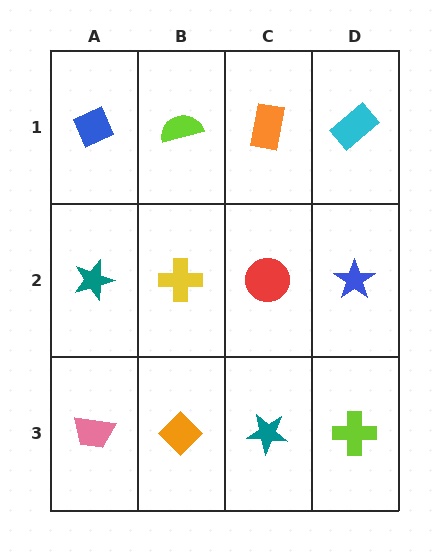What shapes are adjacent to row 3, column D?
A blue star (row 2, column D), a teal star (row 3, column C).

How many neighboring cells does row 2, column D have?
3.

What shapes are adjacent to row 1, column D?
A blue star (row 2, column D), an orange rectangle (row 1, column C).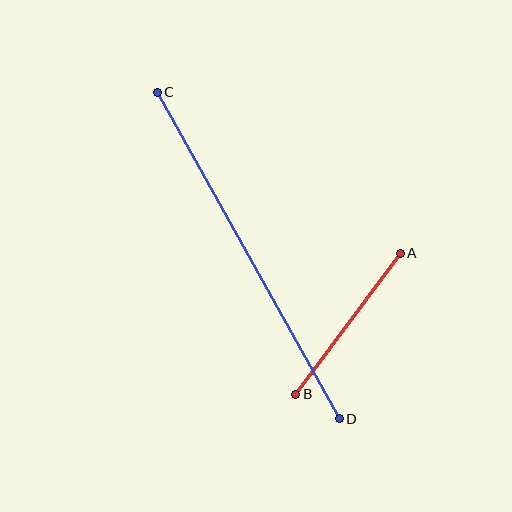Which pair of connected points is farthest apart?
Points C and D are farthest apart.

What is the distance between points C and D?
The distance is approximately 374 pixels.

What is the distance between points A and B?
The distance is approximately 175 pixels.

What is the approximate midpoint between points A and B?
The midpoint is at approximately (348, 324) pixels.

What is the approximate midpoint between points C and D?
The midpoint is at approximately (248, 255) pixels.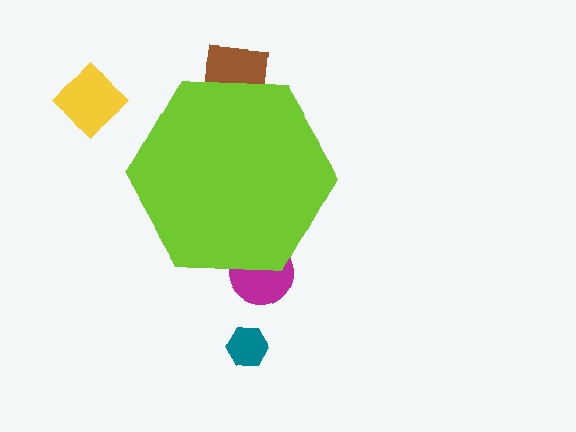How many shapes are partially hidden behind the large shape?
2 shapes are partially hidden.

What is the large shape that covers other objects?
A lime hexagon.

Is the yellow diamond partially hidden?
No, the yellow diamond is fully visible.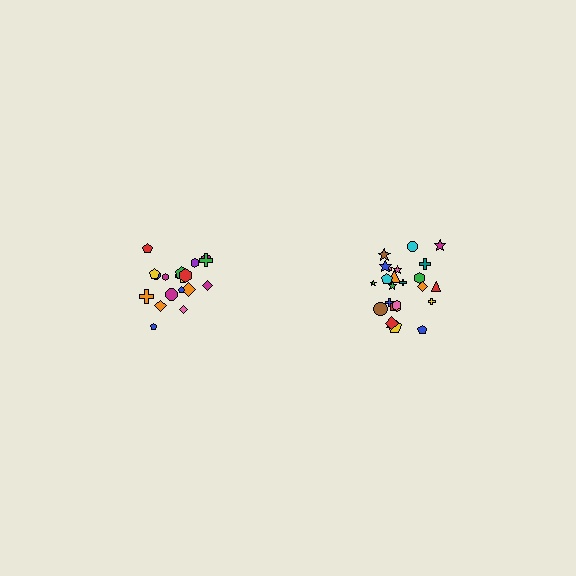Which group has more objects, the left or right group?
The right group.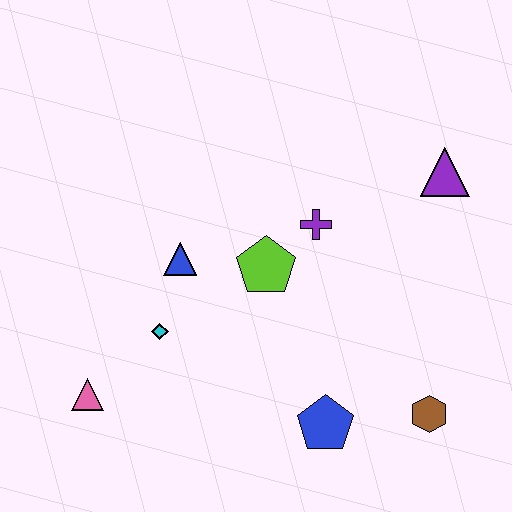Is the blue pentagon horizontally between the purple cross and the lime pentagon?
No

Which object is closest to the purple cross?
The lime pentagon is closest to the purple cross.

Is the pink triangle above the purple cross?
No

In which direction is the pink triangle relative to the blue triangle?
The pink triangle is below the blue triangle.